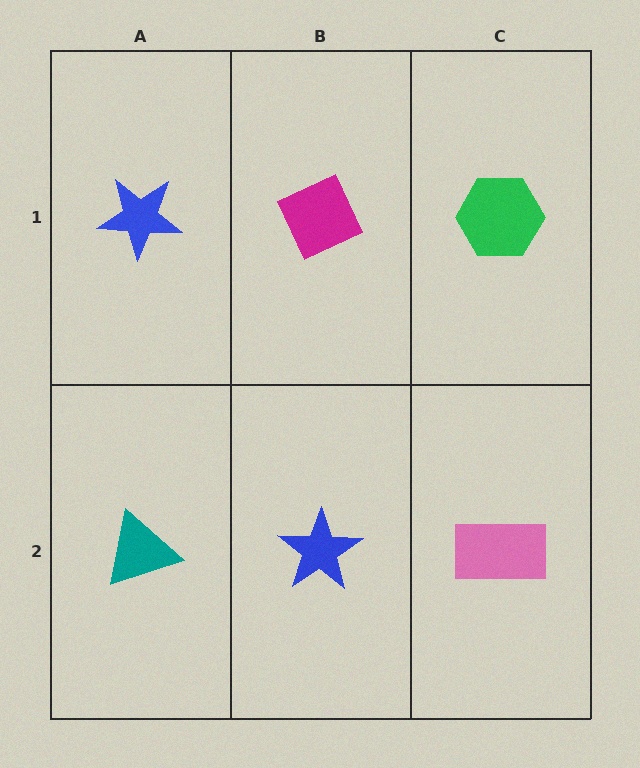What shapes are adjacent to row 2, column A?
A blue star (row 1, column A), a blue star (row 2, column B).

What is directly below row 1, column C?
A pink rectangle.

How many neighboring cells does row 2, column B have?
3.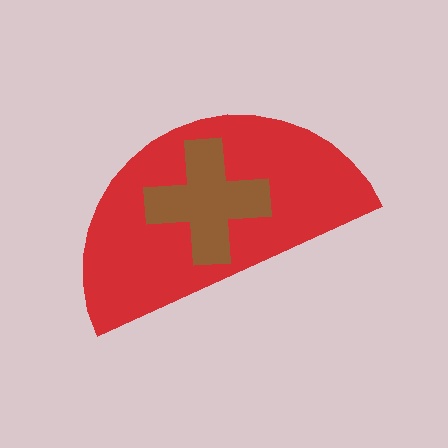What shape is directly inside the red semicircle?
The brown cross.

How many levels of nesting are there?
2.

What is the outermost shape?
The red semicircle.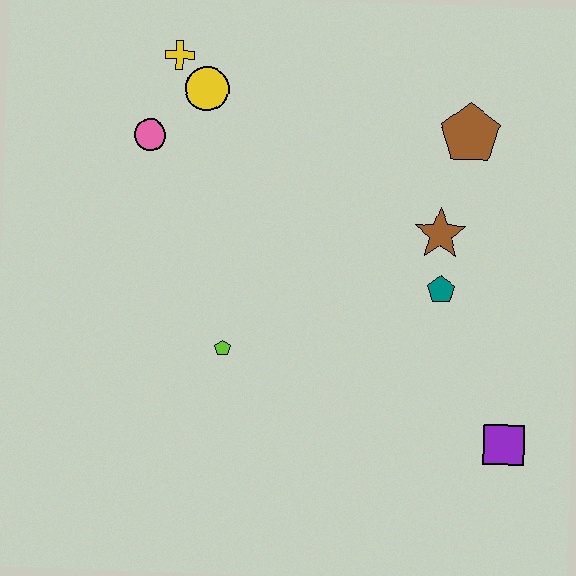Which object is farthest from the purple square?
The yellow cross is farthest from the purple square.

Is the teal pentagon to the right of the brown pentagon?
No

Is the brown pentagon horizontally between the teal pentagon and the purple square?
Yes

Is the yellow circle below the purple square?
No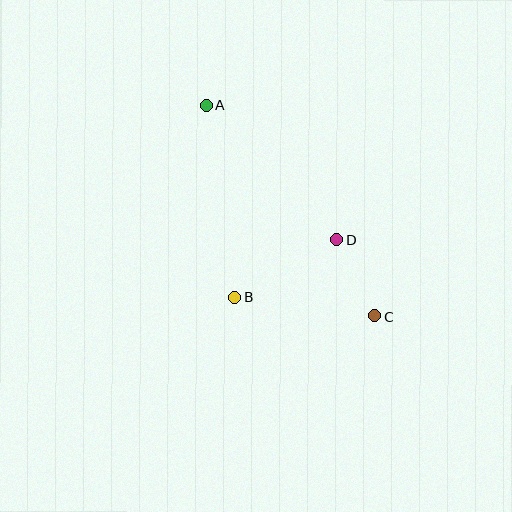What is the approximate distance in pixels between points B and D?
The distance between B and D is approximately 117 pixels.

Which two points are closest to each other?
Points C and D are closest to each other.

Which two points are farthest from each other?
Points A and C are farthest from each other.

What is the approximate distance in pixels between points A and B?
The distance between A and B is approximately 195 pixels.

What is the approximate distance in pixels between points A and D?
The distance between A and D is approximately 188 pixels.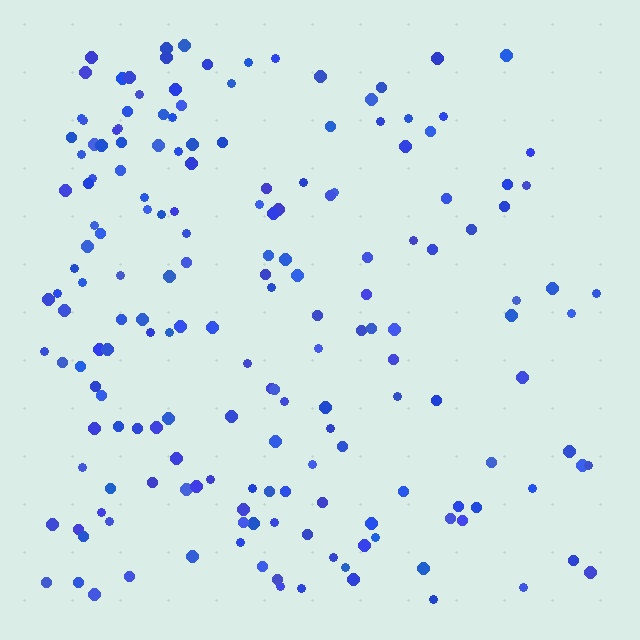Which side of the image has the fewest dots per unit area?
The right.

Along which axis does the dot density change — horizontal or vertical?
Horizontal.